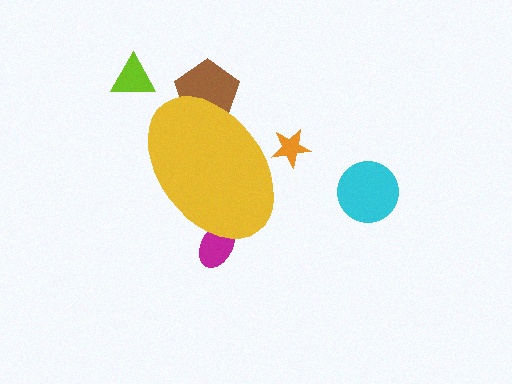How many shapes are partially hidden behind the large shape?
3 shapes are partially hidden.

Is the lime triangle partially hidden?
No, the lime triangle is fully visible.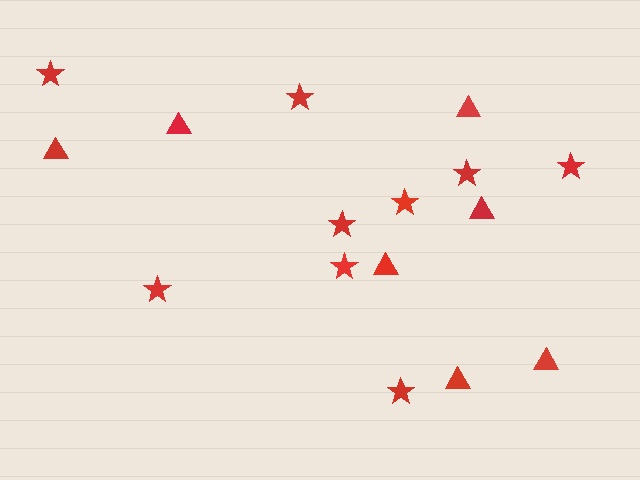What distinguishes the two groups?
There are 2 groups: one group of stars (9) and one group of triangles (7).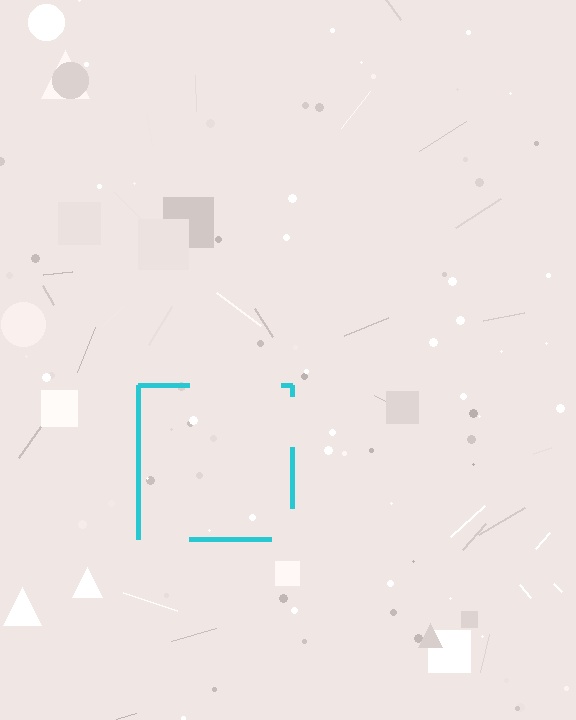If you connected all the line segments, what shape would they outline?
They would outline a square.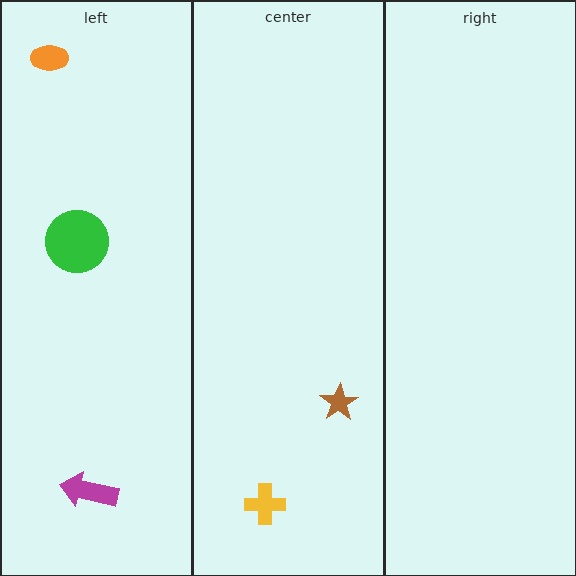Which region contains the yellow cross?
The center region.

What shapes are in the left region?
The magenta arrow, the orange ellipse, the green circle.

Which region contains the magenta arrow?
The left region.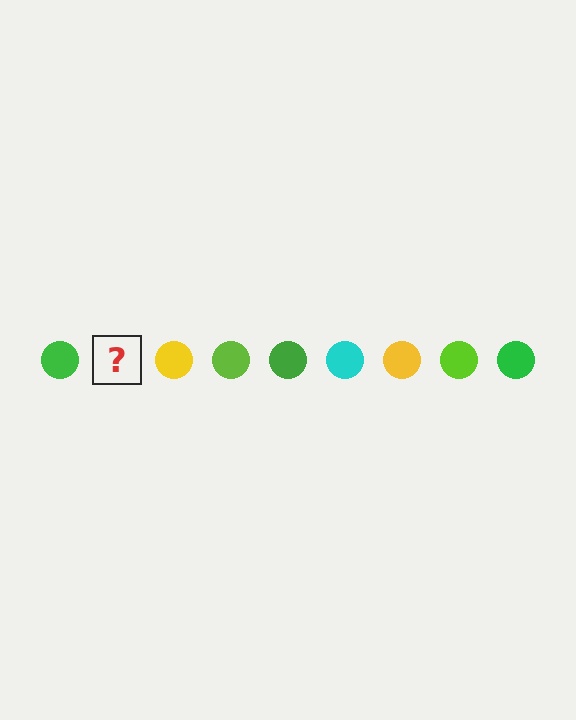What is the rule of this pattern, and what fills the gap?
The rule is that the pattern cycles through green, cyan, yellow, lime circles. The gap should be filled with a cyan circle.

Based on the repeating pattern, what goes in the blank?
The blank should be a cyan circle.